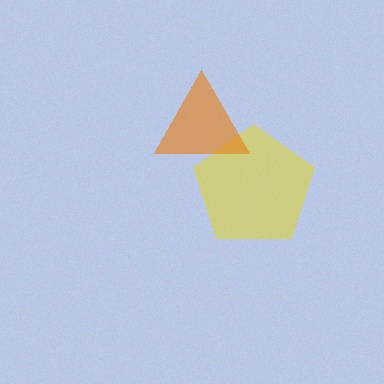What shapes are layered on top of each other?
The layered shapes are: a yellow pentagon, an orange triangle.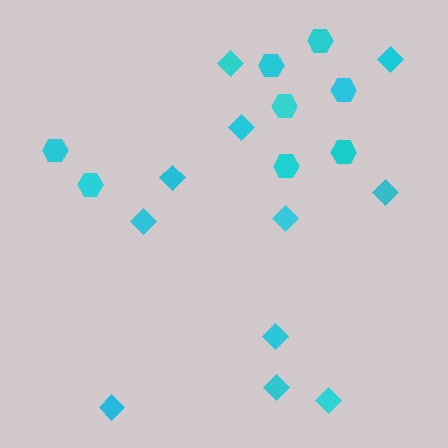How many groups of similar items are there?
There are 2 groups: one group of diamonds (11) and one group of hexagons (8).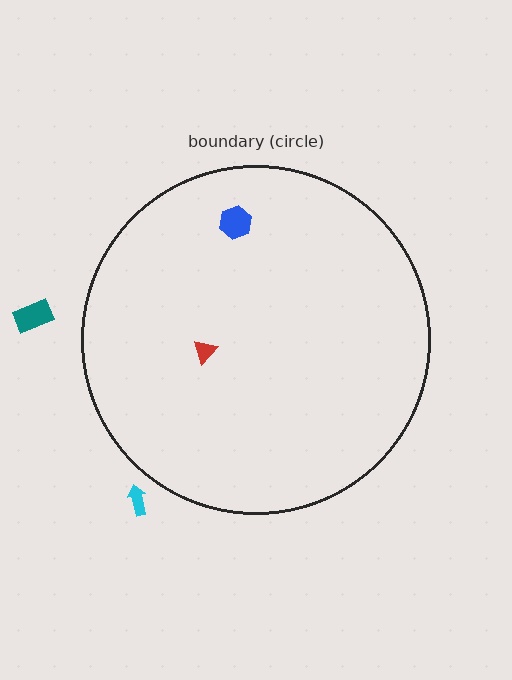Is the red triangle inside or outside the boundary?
Inside.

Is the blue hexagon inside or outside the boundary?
Inside.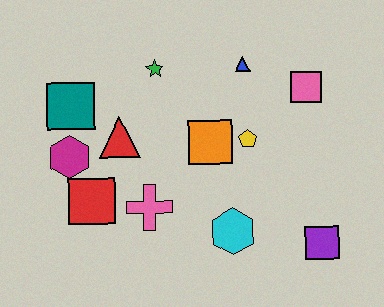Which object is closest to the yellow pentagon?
The orange square is closest to the yellow pentagon.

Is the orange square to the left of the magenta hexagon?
No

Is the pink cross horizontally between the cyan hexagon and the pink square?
No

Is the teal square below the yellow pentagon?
No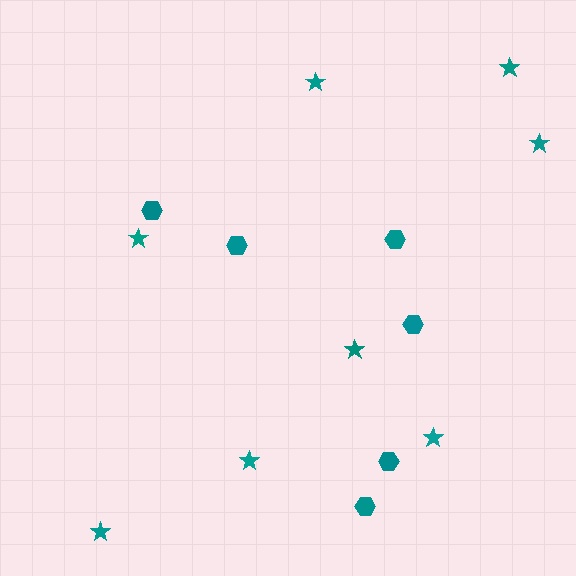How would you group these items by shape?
There are 2 groups: one group of stars (8) and one group of hexagons (6).